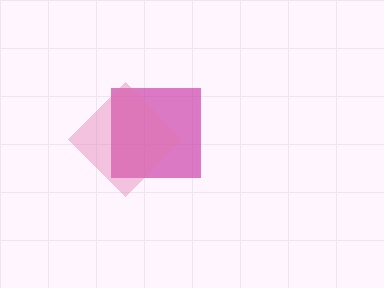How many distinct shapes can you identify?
There are 2 distinct shapes: a magenta square, a pink diamond.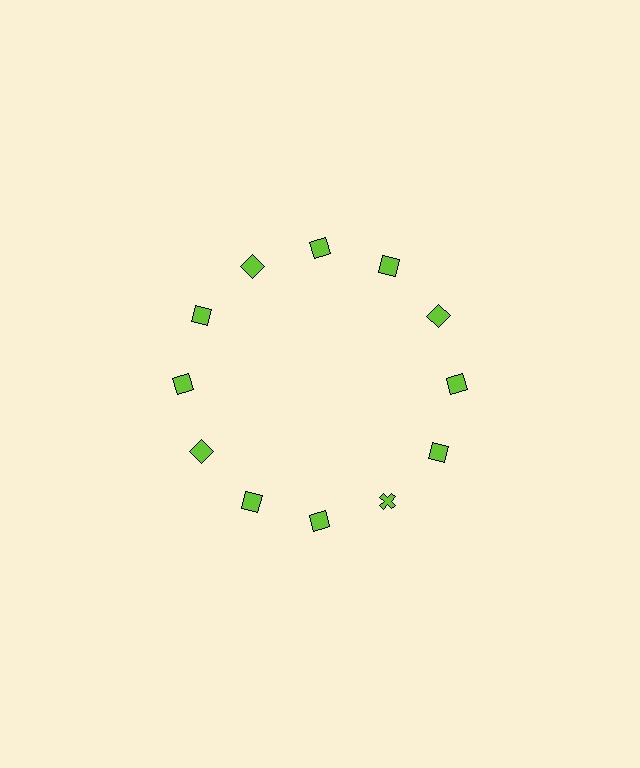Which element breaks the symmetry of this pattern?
The lime cross at roughly the 5 o'clock position breaks the symmetry. All other shapes are lime squares.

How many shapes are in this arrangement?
There are 12 shapes arranged in a ring pattern.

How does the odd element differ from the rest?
It has a different shape: cross instead of square.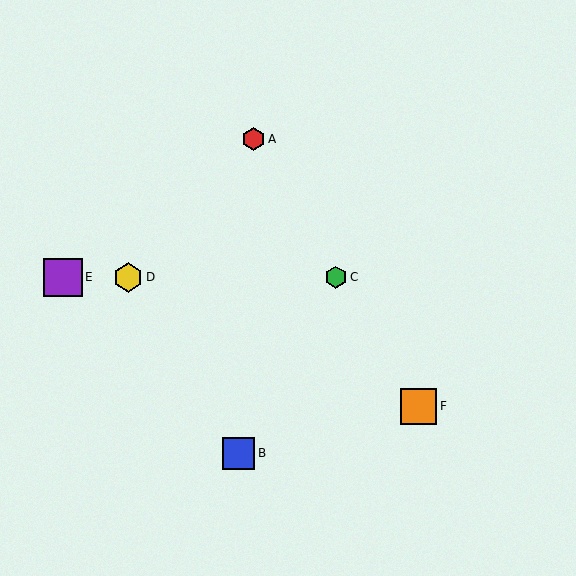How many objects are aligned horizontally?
3 objects (C, D, E) are aligned horizontally.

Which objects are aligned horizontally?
Objects C, D, E are aligned horizontally.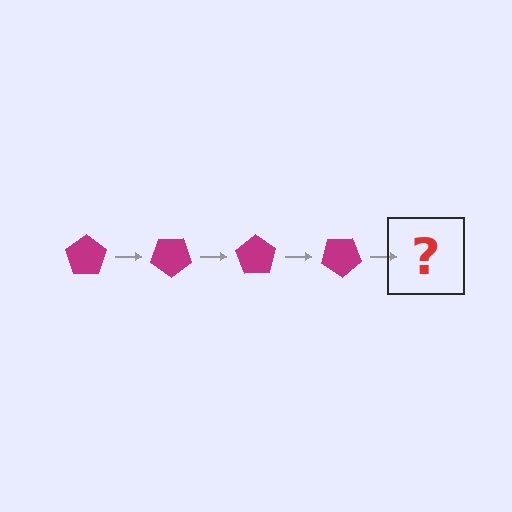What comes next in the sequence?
The next element should be a magenta pentagon rotated 140 degrees.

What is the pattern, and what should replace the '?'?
The pattern is that the pentagon rotates 35 degrees each step. The '?' should be a magenta pentagon rotated 140 degrees.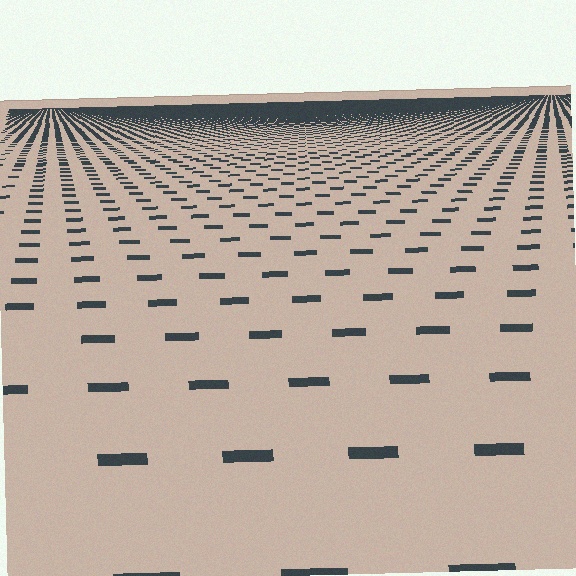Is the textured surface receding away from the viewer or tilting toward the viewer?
The surface is receding away from the viewer. Texture elements get smaller and denser toward the top.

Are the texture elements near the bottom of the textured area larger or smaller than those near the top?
Larger. Near the bottom, elements are closer to the viewer and appear at a bigger on-screen size.